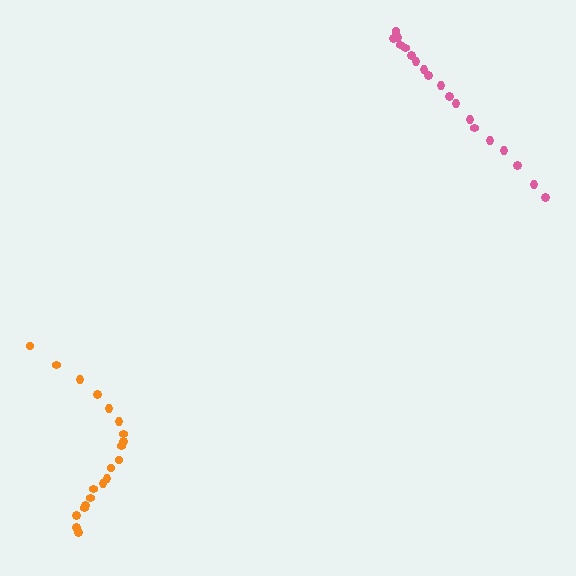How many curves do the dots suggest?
There are 2 distinct paths.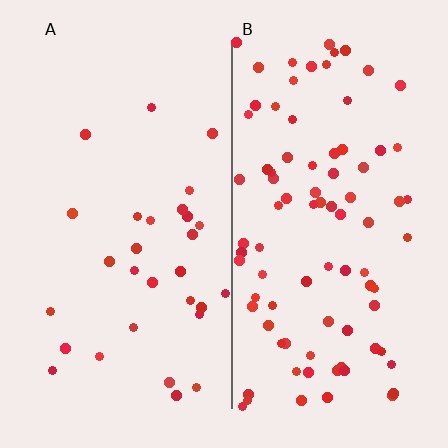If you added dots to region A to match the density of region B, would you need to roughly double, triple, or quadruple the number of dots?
Approximately triple.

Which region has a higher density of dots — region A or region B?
B (the right).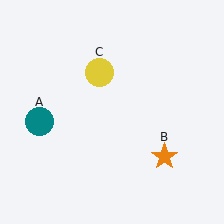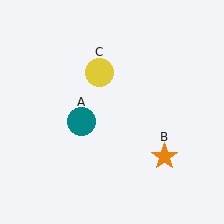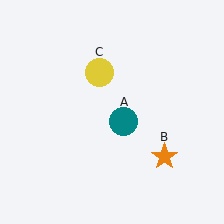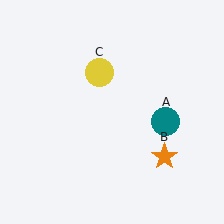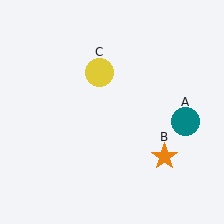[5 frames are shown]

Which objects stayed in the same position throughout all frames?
Orange star (object B) and yellow circle (object C) remained stationary.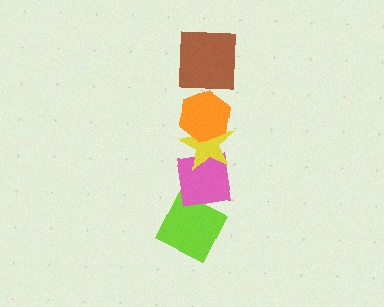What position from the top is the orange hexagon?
The orange hexagon is 2nd from the top.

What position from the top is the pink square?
The pink square is 4th from the top.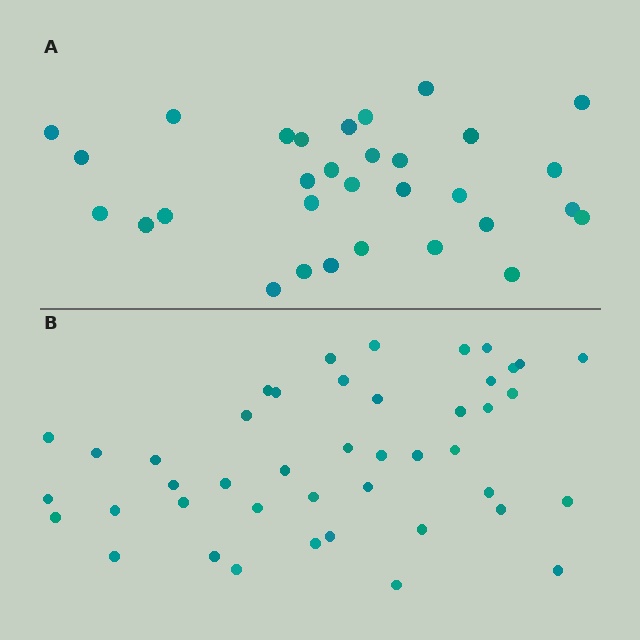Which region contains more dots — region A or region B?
Region B (the bottom region) has more dots.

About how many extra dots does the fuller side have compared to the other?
Region B has approximately 15 more dots than region A.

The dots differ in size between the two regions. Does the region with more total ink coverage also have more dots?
No. Region A has more total ink coverage because its dots are larger, but region B actually contains more individual dots. Total area can be misleading — the number of items is what matters here.